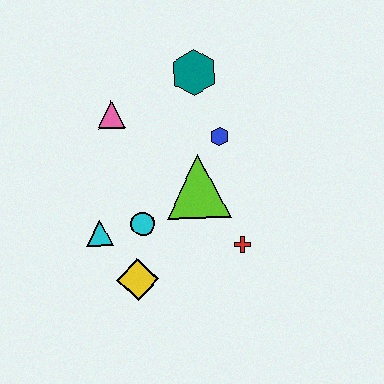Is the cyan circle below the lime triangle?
Yes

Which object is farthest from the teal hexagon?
The yellow diamond is farthest from the teal hexagon.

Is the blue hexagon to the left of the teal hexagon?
No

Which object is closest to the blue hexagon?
The lime triangle is closest to the blue hexagon.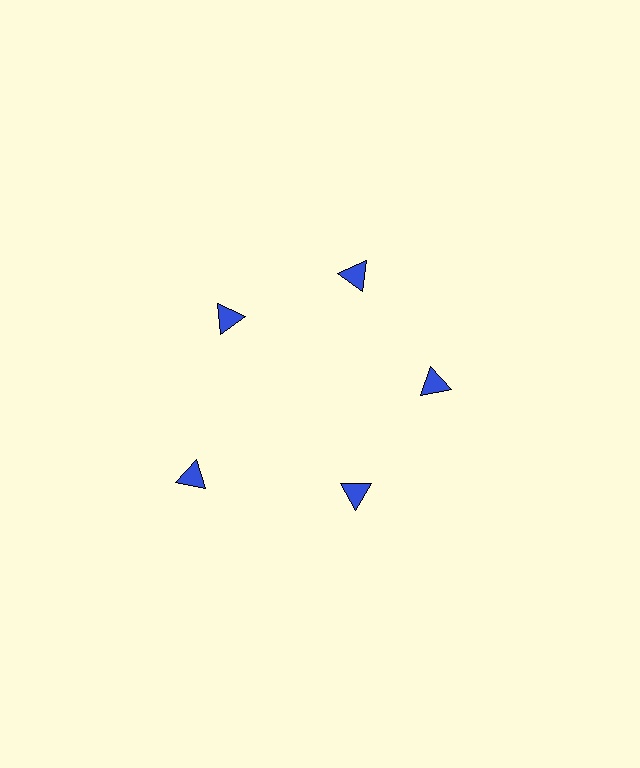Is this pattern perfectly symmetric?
No. The 5 blue triangles are arranged in a ring, but one element near the 8 o'clock position is pushed outward from the center, breaking the 5-fold rotational symmetry.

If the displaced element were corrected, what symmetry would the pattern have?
It would have 5-fold rotational symmetry — the pattern would map onto itself every 72 degrees.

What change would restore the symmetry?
The symmetry would be restored by moving it inward, back onto the ring so that all 5 triangles sit at equal angles and equal distance from the center.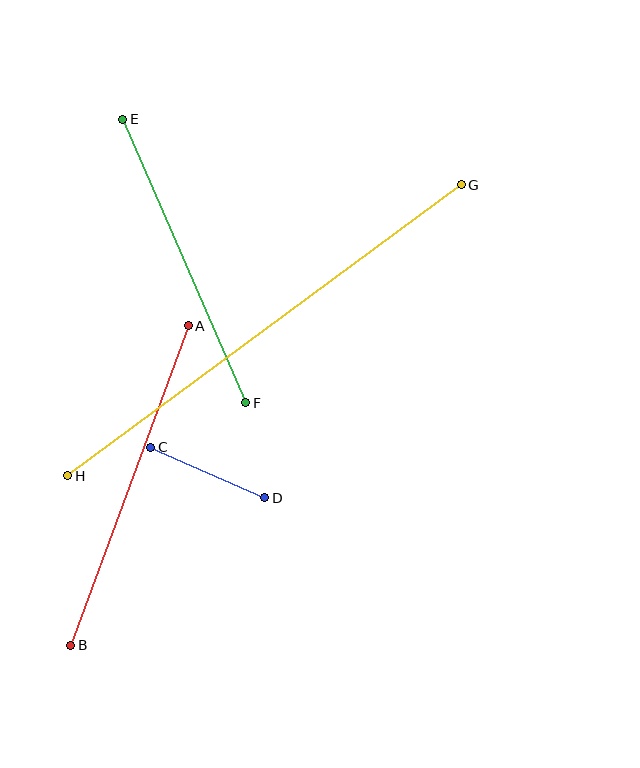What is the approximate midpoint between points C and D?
The midpoint is at approximately (208, 473) pixels.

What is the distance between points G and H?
The distance is approximately 489 pixels.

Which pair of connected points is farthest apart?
Points G and H are farthest apart.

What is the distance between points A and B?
The distance is approximately 340 pixels.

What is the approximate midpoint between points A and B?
The midpoint is at approximately (130, 485) pixels.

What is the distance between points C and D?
The distance is approximately 125 pixels.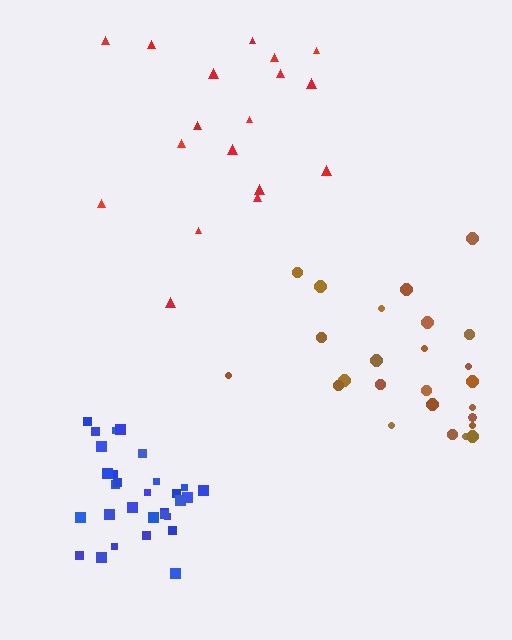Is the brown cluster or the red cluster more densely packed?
Brown.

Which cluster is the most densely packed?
Blue.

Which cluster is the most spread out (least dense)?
Red.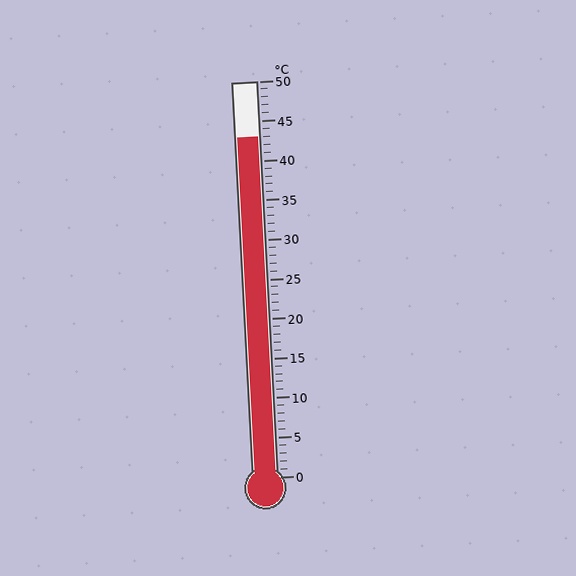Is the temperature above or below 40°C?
The temperature is above 40°C.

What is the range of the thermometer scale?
The thermometer scale ranges from 0°C to 50°C.